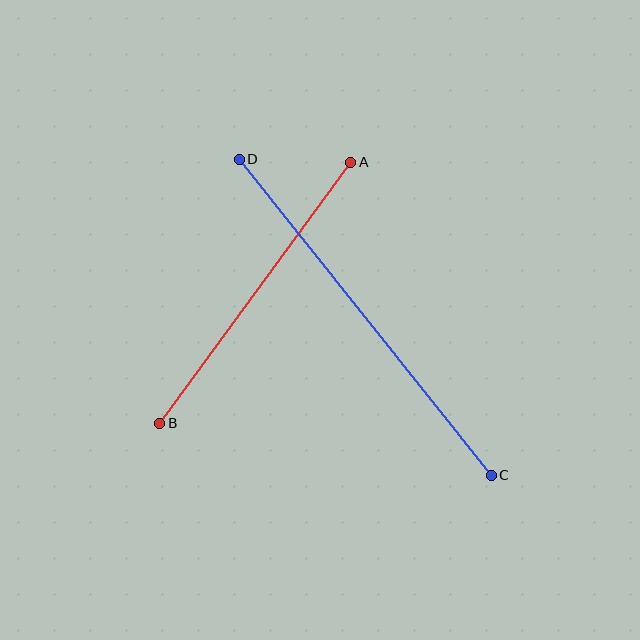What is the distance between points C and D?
The distance is approximately 404 pixels.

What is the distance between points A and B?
The distance is approximately 324 pixels.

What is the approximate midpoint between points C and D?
The midpoint is at approximately (365, 317) pixels.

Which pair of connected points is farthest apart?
Points C and D are farthest apart.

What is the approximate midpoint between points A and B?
The midpoint is at approximately (255, 293) pixels.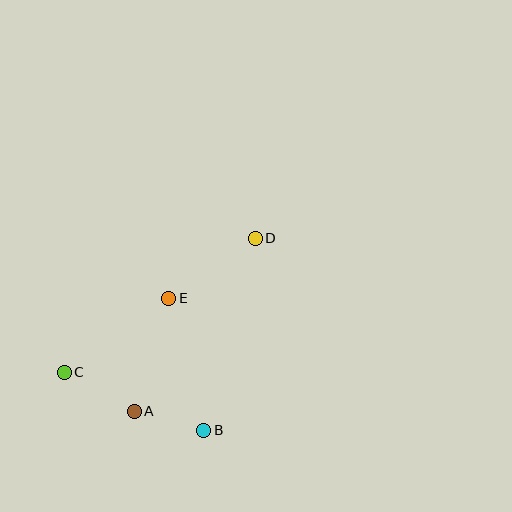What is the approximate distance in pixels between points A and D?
The distance between A and D is approximately 211 pixels.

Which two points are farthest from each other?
Points C and D are farthest from each other.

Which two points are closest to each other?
Points A and B are closest to each other.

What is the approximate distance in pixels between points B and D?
The distance between B and D is approximately 199 pixels.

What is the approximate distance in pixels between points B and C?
The distance between B and C is approximately 151 pixels.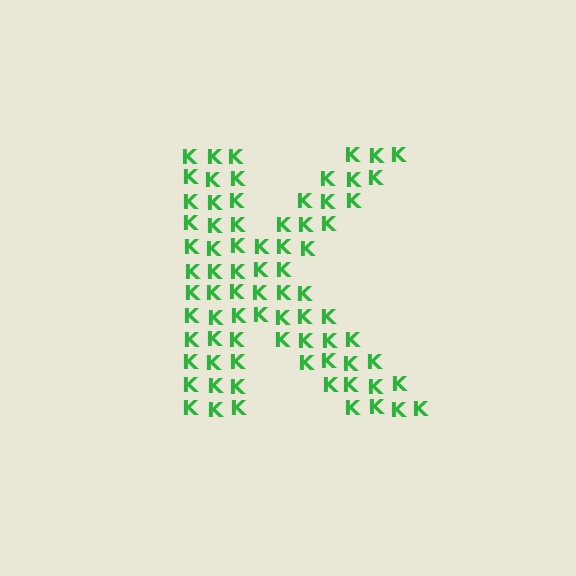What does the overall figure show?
The overall figure shows the letter K.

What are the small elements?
The small elements are letter K's.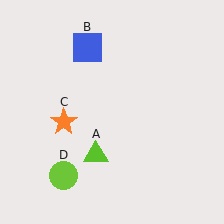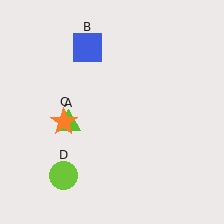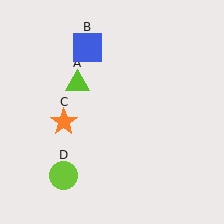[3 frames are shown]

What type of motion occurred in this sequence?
The lime triangle (object A) rotated clockwise around the center of the scene.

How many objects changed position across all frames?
1 object changed position: lime triangle (object A).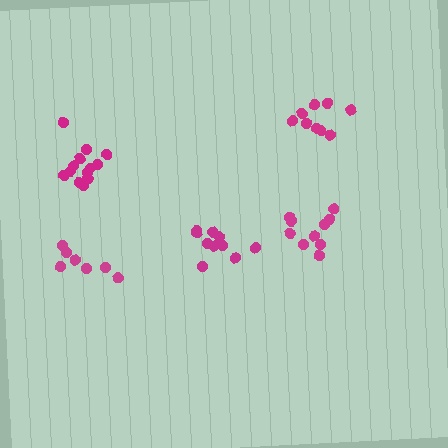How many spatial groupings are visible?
There are 5 spatial groupings.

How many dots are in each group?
Group 1: 10 dots, Group 2: 9 dots, Group 3: 10 dots, Group 4: 7 dots, Group 5: 13 dots (49 total).